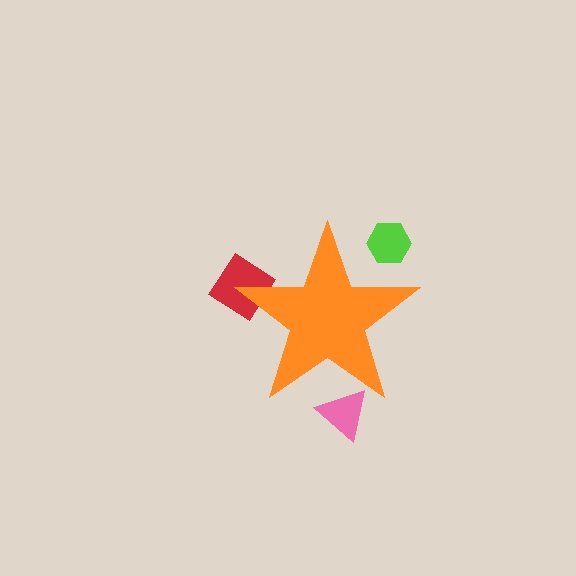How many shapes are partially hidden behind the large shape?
3 shapes are partially hidden.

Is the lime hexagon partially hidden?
Yes, the lime hexagon is partially hidden behind the orange star.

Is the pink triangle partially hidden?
Yes, the pink triangle is partially hidden behind the orange star.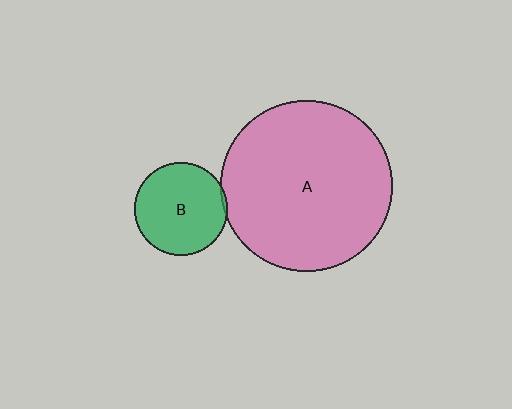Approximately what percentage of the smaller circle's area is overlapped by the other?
Approximately 5%.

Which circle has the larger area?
Circle A (pink).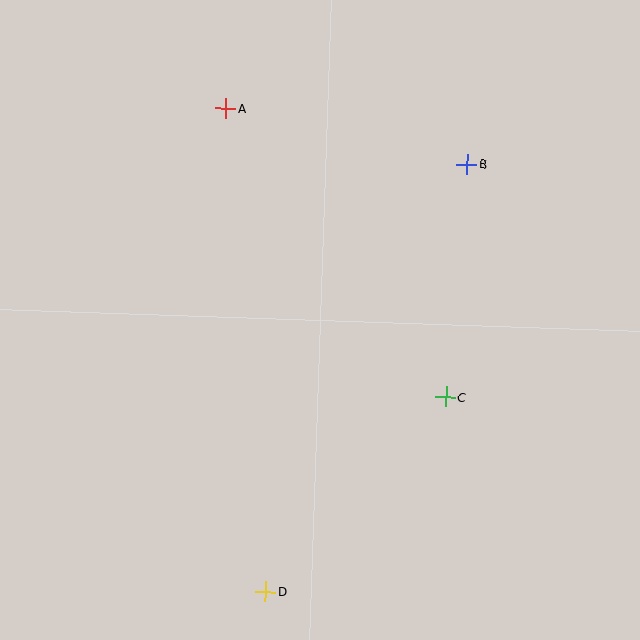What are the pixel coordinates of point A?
Point A is at (226, 109).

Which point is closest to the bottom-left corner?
Point D is closest to the bottom-left corner.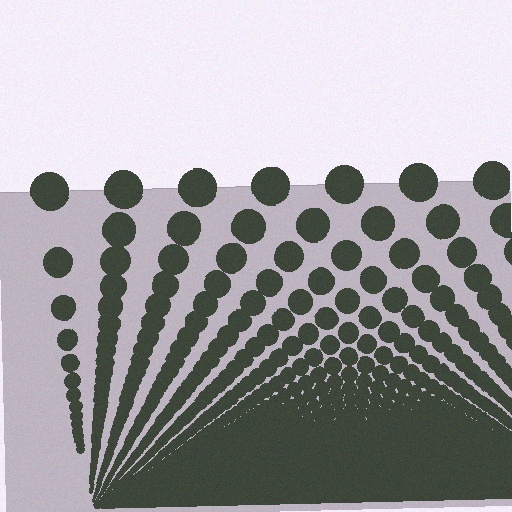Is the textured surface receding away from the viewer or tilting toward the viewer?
The surface appears to tilt toward the viewer. Texture elements get larger and sparser toward the top.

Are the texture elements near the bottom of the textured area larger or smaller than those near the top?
Smaller. The gradient is inverted — elements near the bottom are smaller and denser.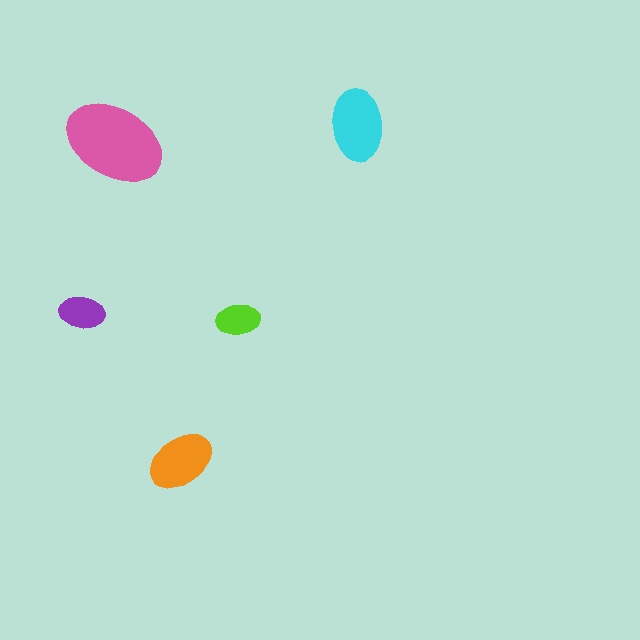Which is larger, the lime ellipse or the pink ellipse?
The pink one.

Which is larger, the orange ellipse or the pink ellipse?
The pink one.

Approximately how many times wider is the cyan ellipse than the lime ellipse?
About 1.5 times wider.